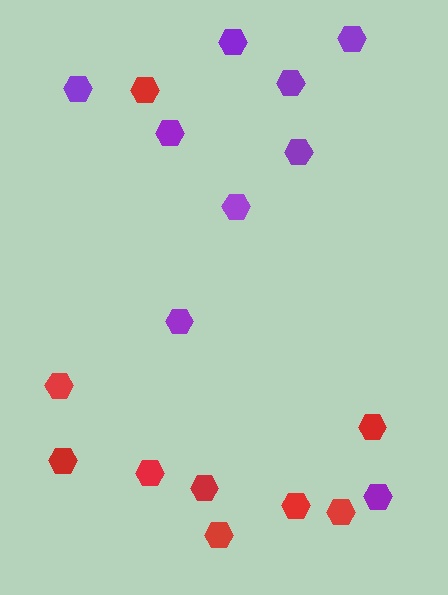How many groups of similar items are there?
There are 2 groups: one group of purple hexagons (9) and one group of red hexagons (9).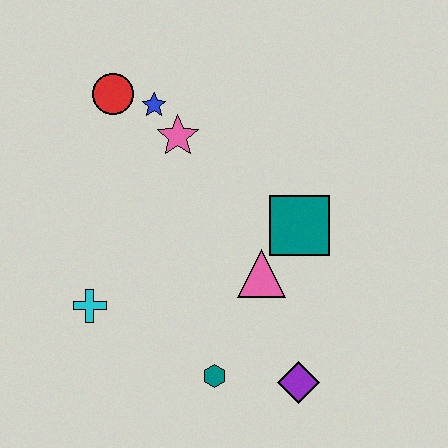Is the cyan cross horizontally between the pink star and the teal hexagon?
No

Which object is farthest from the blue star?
The purple diamond is farthest from the blue star.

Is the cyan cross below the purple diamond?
No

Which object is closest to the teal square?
The pink triangle is closest to the teal square.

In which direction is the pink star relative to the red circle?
The pink star is to the right of the red circle.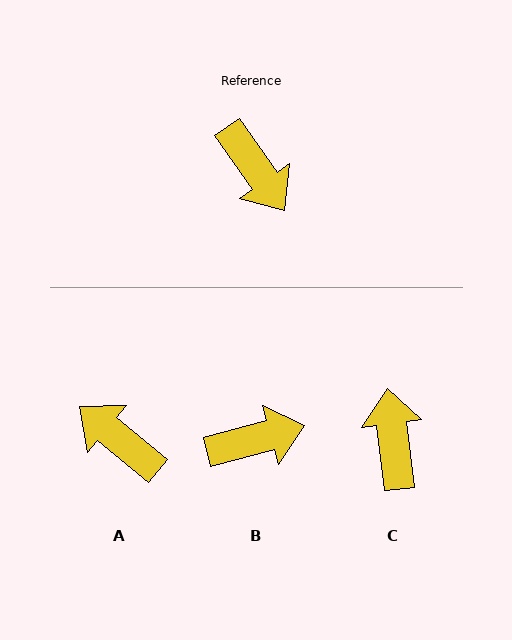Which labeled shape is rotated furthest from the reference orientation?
A, about 164 degrees away.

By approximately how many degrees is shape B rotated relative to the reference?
Approximately 70 degrees counter-clockwise.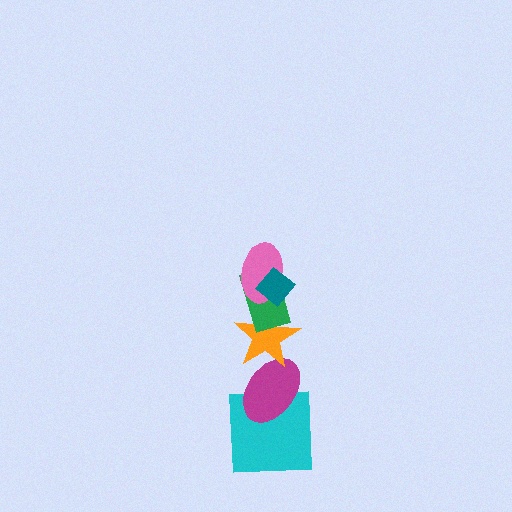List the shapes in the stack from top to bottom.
From top to bottom: the teal diamond, the pink ellipse, the green rectangle, the orange star, the magenta ellipse, the cyan square.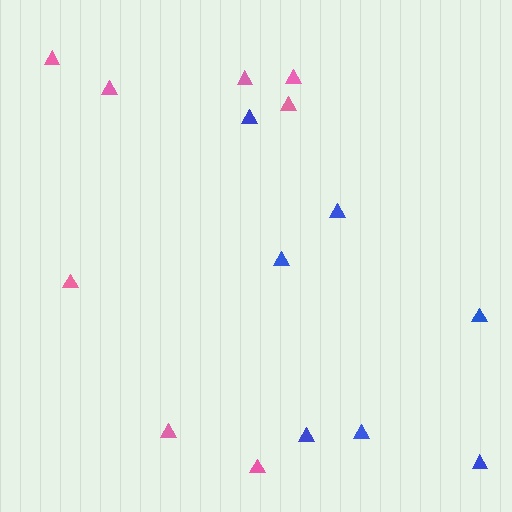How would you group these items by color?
There are 2 groups: one group of blue triangles (7) and one group of pink triangles (8).